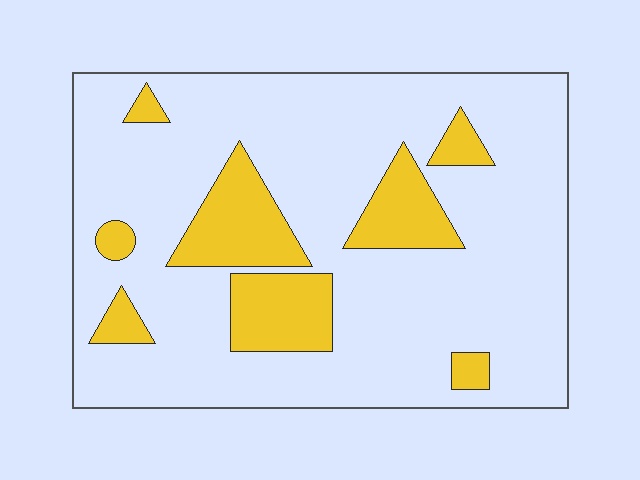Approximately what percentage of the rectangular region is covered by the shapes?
Approximately 20%.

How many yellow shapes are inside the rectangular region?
8.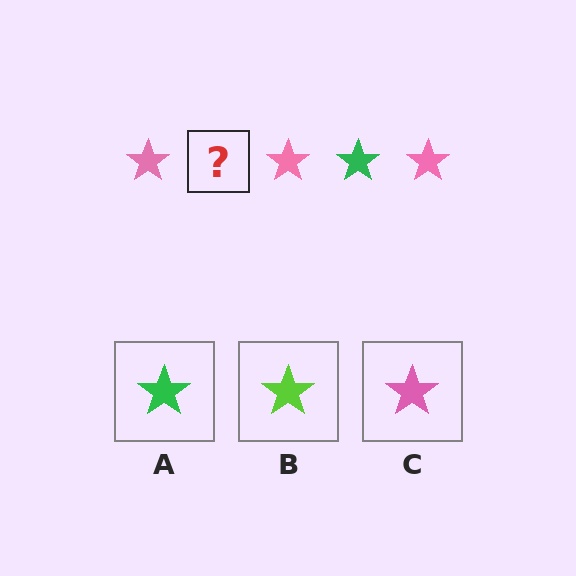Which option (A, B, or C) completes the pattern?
A.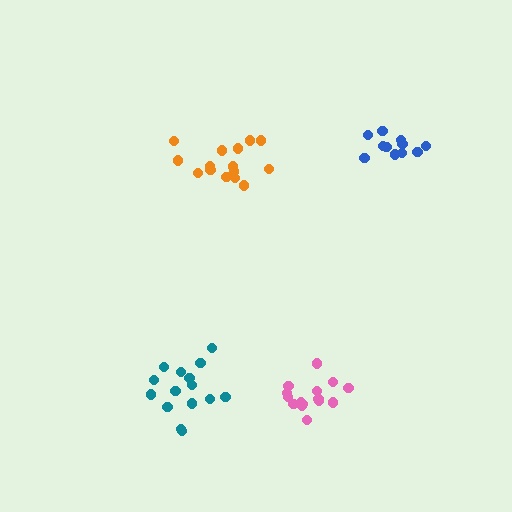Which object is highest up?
The blue cluster is topmost.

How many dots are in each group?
Group 1: 16 dots, Group 2: 15 dots, Group 3: 15 dots, Group 4: 11 dots (57 total).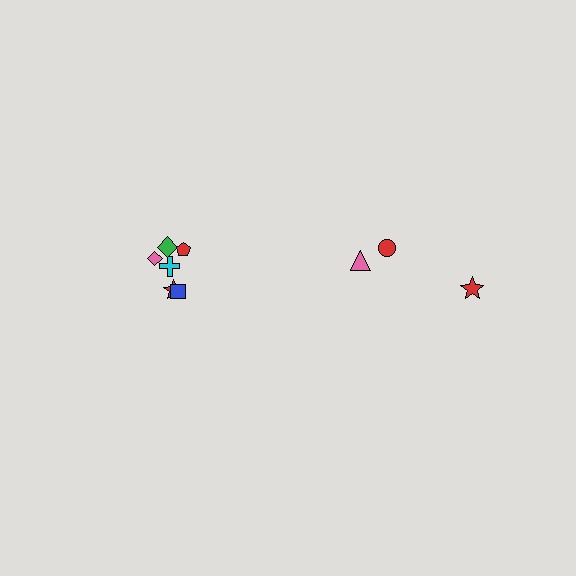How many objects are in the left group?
There are 6 objects.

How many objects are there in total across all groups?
There are 9 objects.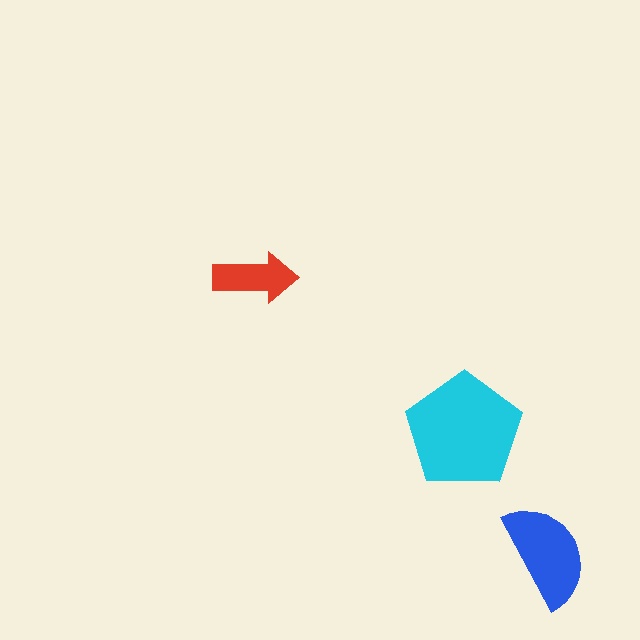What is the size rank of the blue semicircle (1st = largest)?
2nd.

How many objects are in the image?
There are 3 objects in the image.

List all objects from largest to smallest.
The cyan pentagon, the blue semicircle, the red arrow.